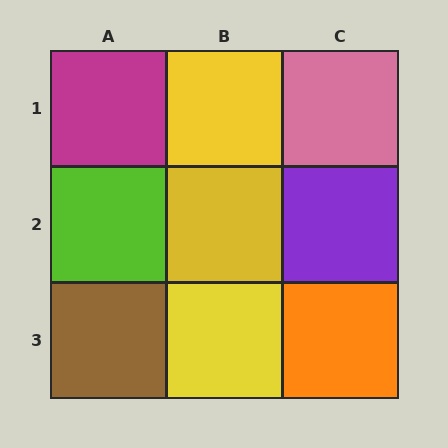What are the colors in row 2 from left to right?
Lime, yellow, purple.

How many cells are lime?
1 cell is lime.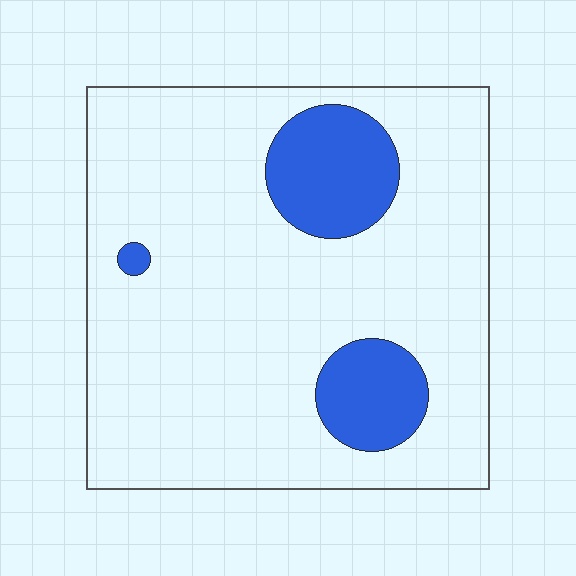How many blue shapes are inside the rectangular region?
3.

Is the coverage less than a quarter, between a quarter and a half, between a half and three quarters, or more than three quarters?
Less than a quarter.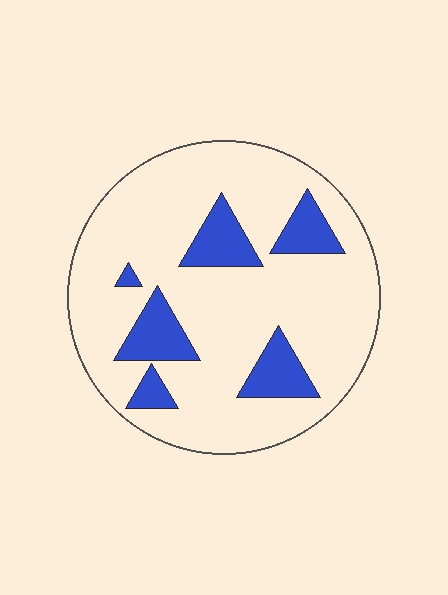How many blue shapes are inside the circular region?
6.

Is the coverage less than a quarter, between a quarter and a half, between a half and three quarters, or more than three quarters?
Less than a quarter.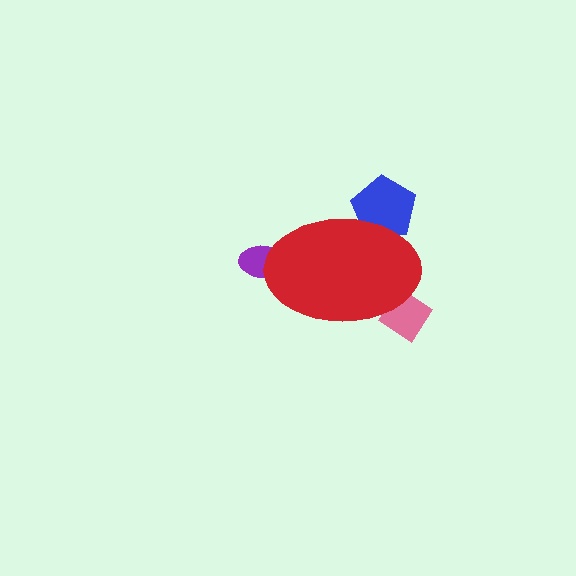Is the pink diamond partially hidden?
Yes, the pink diamond is partially hidden behind the red ellipse.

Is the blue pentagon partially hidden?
Yes, the blue pentagon is partially hidden behind the red ellipse.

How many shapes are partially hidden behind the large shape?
3 shapes are partially hidden.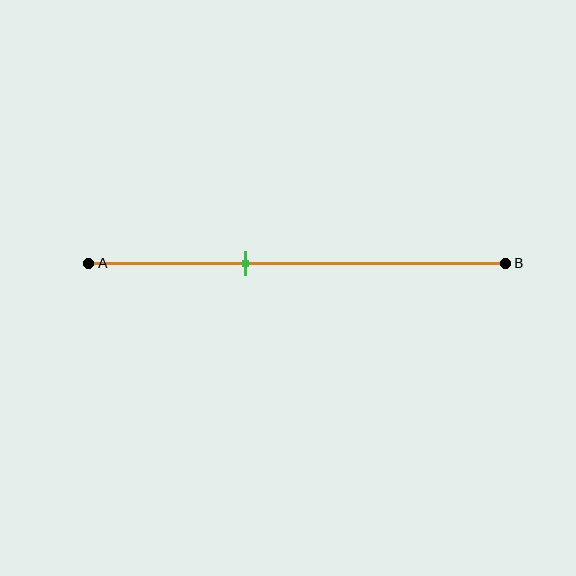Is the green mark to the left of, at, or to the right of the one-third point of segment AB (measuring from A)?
The green mark is to the right of the one-third point of segment AB.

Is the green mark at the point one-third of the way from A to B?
No, the mark is at about 40% from A, not at the 33% one-third point.